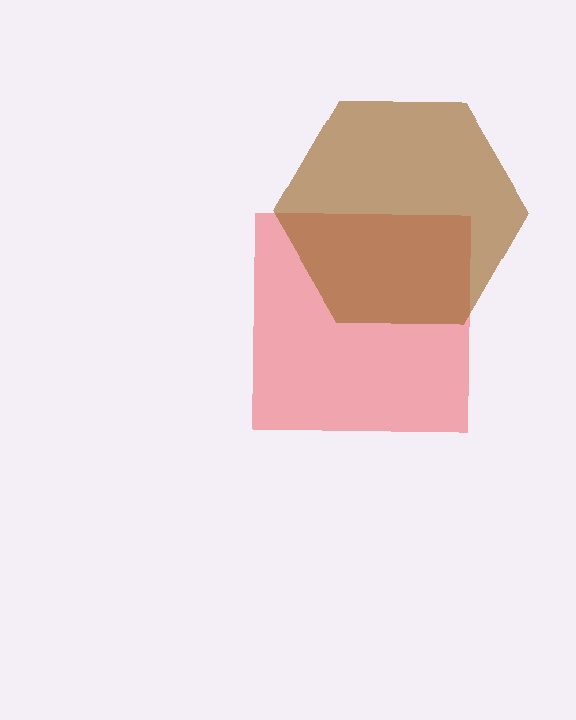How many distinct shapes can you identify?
There are 2 distinct shapes: a red square, a brown hexagon.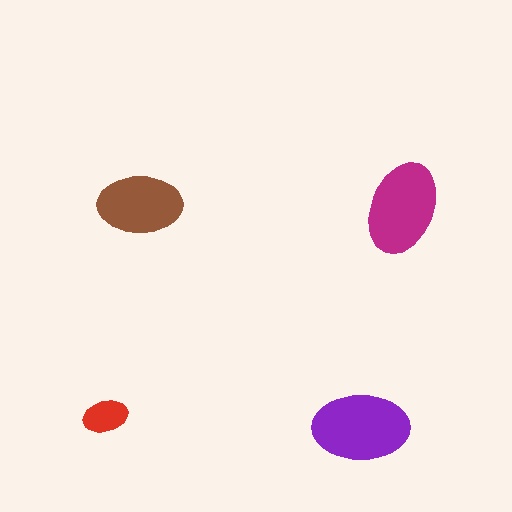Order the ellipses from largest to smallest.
the purple one, the magenta one, the brown one, the red one.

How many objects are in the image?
There are 4 objects in the image.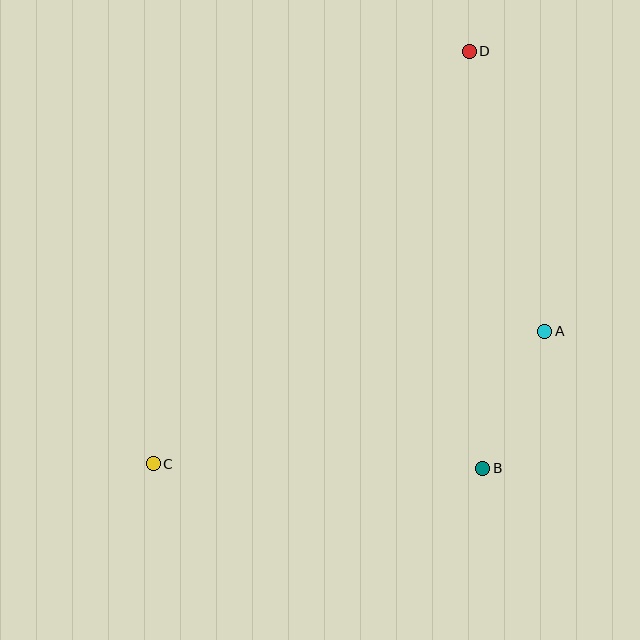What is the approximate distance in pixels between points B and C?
The distance between B and C is approximately 329 pixels.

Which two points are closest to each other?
Points A and B are closest to each other.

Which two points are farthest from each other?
Points C and D are farthest from each other.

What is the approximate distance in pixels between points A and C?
The distance between A and C is approximately 413 pixels.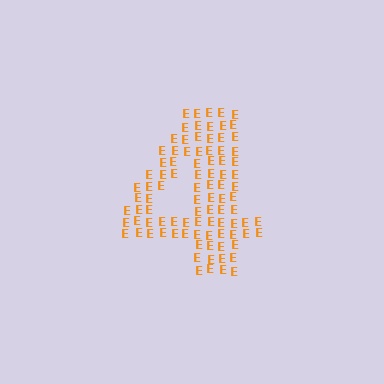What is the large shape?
The large shape is the digit 4.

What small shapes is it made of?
It is made of small letter E's.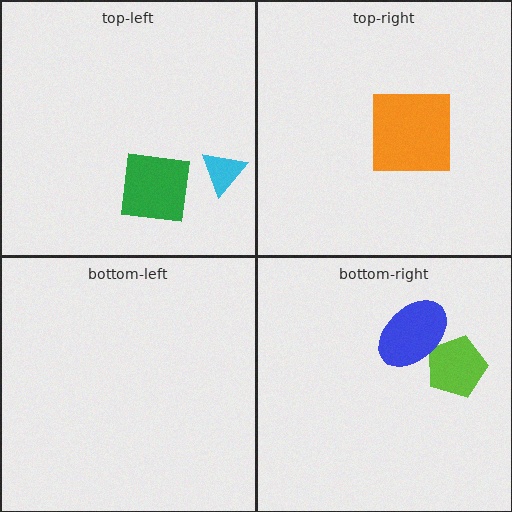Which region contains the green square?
The top-left region.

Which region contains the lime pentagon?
The bottom-right region.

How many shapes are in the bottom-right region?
2.